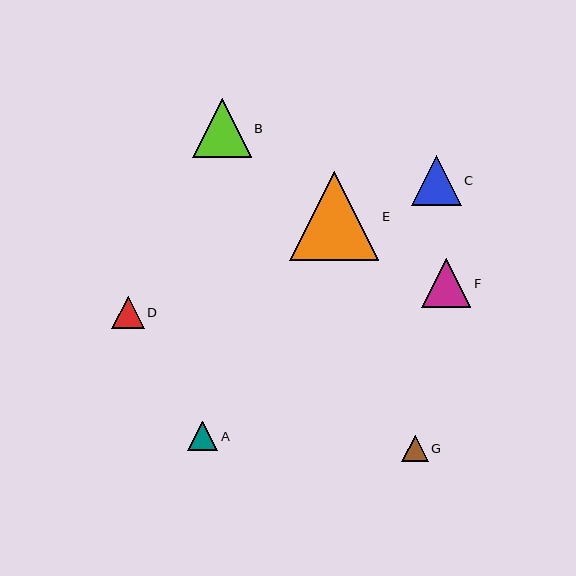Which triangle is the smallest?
Triangle G is the smallest with a size of approximately 26 pixels.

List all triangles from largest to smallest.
From largest to smallest: E, B, C, F, D, A, G.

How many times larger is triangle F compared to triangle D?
Triangle F is approximately 1.5 times the size of triangle D.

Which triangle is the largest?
Triangle E is the largest with a size of approximately 89 pixels.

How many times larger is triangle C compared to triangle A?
Triangle C is approximately 1.7 times the size of triangle A.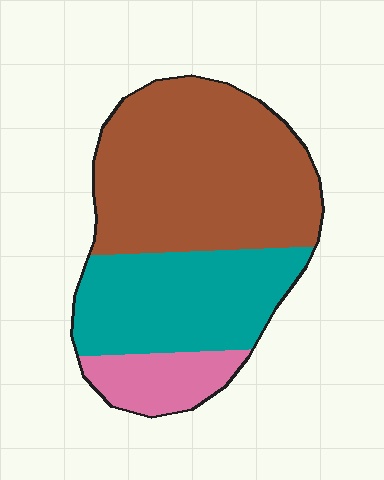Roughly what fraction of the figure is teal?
Teal takes up between a quarter and a half of the figure.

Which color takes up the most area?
Brown, at roughly 55%.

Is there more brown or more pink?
Brown.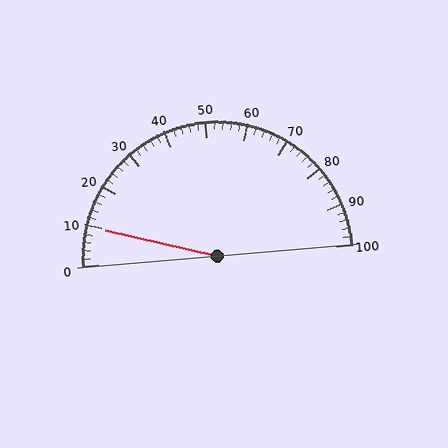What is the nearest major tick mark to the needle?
The nearest major tick mark is 10.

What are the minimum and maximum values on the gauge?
The gauge ranges from 0 to 100.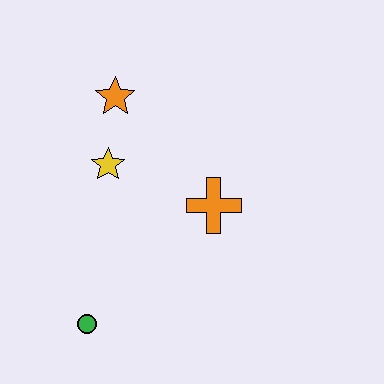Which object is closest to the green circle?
The yellow star is closest to the green circle.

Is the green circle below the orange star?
Yes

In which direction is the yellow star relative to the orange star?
The yellow star is below the orange star.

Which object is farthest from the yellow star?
The green circle is farthest from the yellow star.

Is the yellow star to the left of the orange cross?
Yes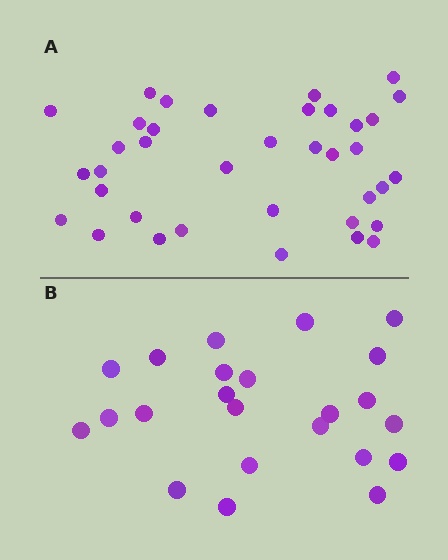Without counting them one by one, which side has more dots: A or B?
Region A (the top region) has more dots.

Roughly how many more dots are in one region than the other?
Region A has approximately 15 more dots than region B.